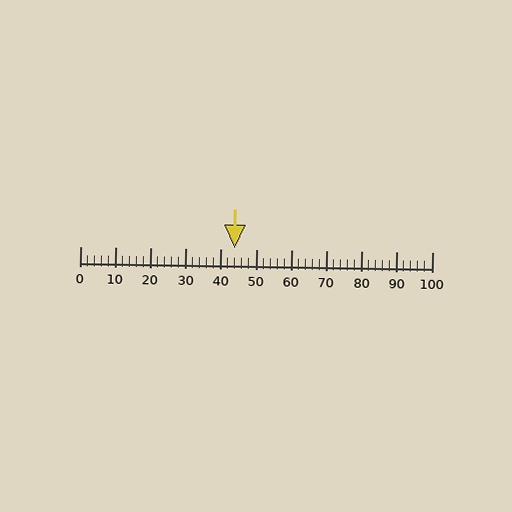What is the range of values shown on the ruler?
The ruler shows values from 0 to 100.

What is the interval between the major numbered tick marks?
The major tick marks are spaced 10 units apart.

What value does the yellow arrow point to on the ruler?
The yellow arrow points to approximately 44.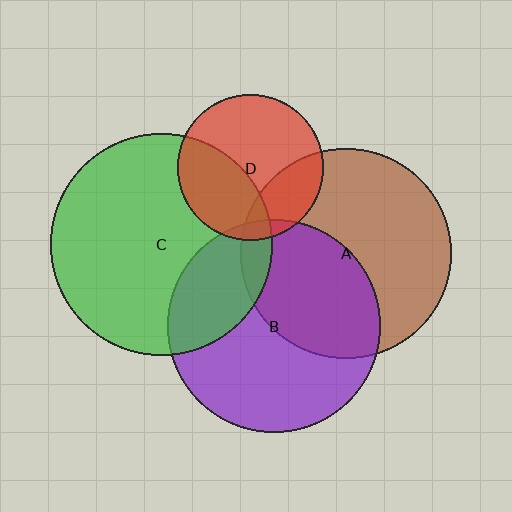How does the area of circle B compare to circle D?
Approximately 2.1 times.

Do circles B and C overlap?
Yes.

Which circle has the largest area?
Circle C (green).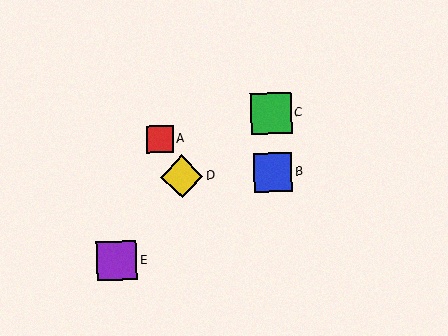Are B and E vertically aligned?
No, B is at x≈273 and E is at x≈117.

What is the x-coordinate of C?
Object C is at x≈271.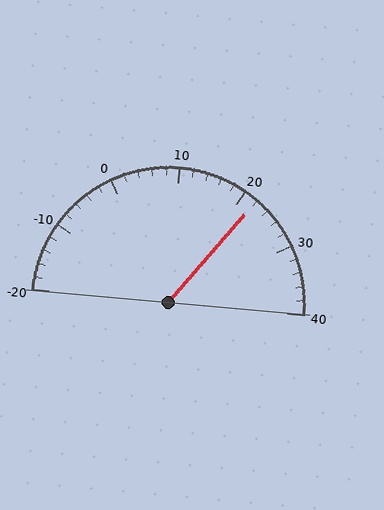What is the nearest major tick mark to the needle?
The nearest major tick mark is 20.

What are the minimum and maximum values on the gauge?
The gauge ranges from -20 to 40.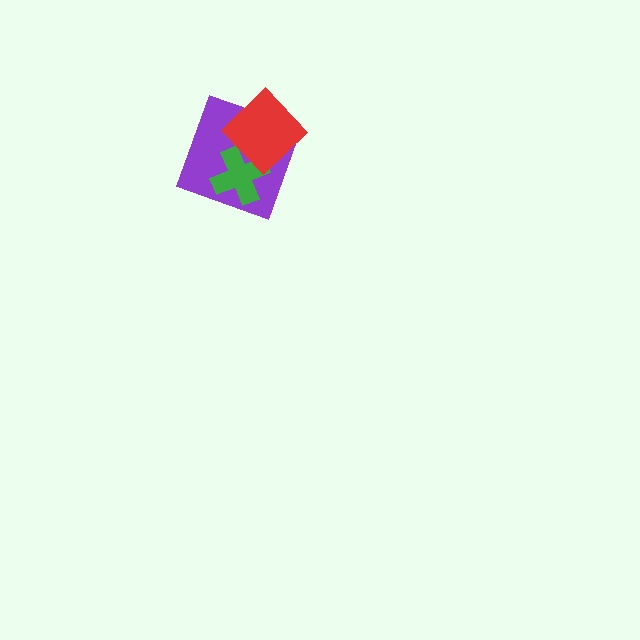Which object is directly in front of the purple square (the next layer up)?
The green cross is directly in front of the purple square.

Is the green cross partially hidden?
Yes, it is partially covered by another shape.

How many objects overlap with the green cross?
2 objects overlap with the green cross.